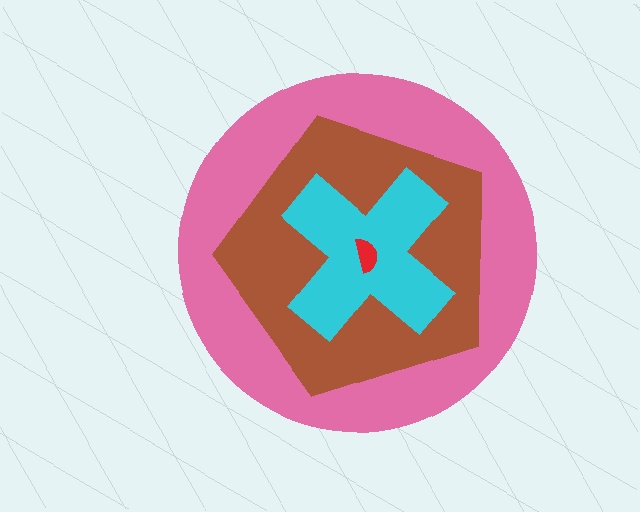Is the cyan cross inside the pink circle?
Yes.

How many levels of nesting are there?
4.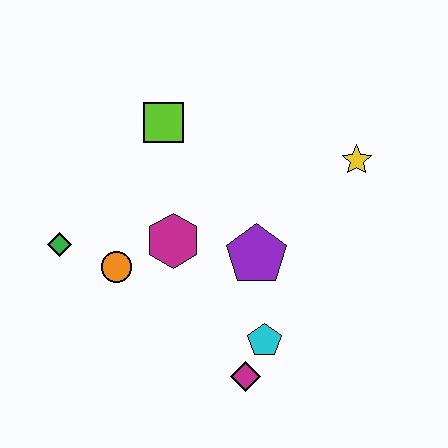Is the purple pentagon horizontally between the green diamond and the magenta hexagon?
No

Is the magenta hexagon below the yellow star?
Yes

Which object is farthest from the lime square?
The magenta diamond is farthest from the lime square.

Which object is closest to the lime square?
The magenta hexagon is closest to the lime square.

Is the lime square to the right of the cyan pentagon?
No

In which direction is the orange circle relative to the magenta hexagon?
The orange circle is to the left of the magenta hexagon.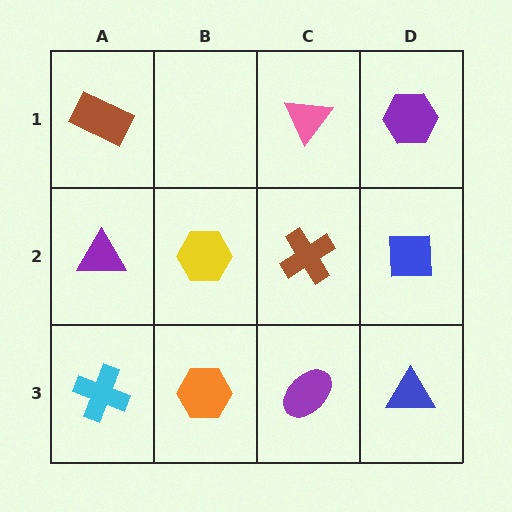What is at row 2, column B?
A yellow hexagon.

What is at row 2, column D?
A blue square.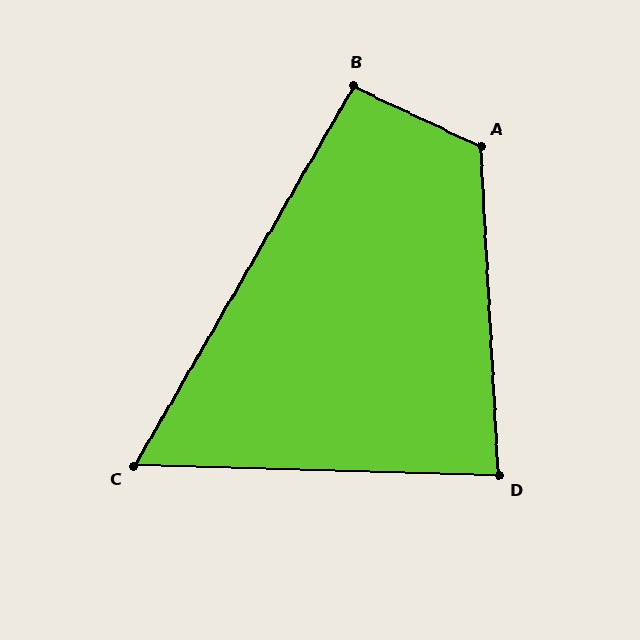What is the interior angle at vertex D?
Approximately 85 degrees (approximately right).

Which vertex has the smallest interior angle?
C, at approximately 61 degrees.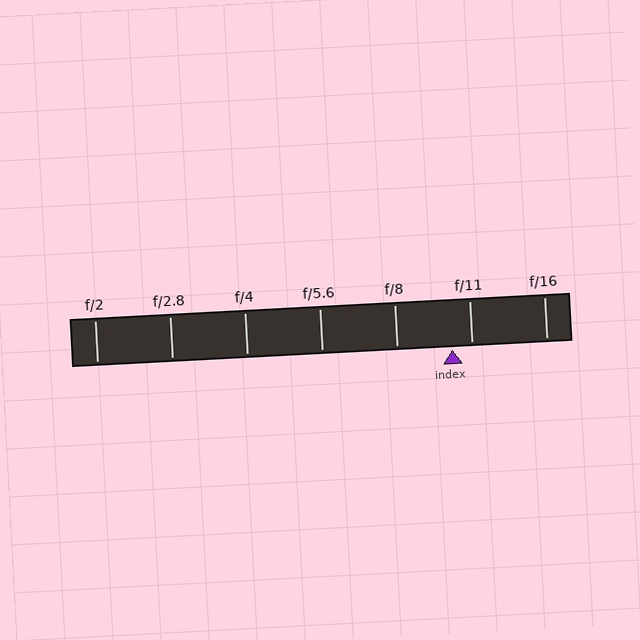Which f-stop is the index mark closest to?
The index mark is closest to f/11.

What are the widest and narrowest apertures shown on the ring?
The widest aperture shown is f/2 and the narrowest is f/16.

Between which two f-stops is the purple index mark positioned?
The index mark is between f/8 and f/11.